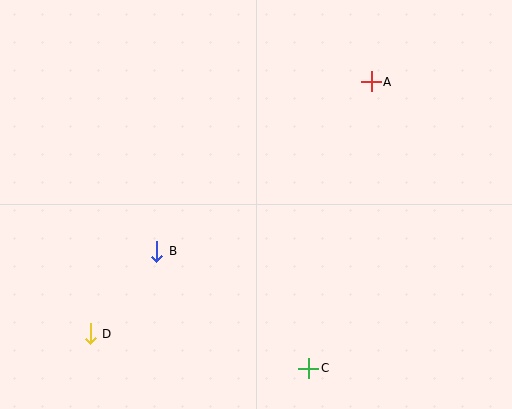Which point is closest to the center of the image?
Point B at (157, 251) is closest to the center.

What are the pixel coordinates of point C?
Point C is at (309, 368).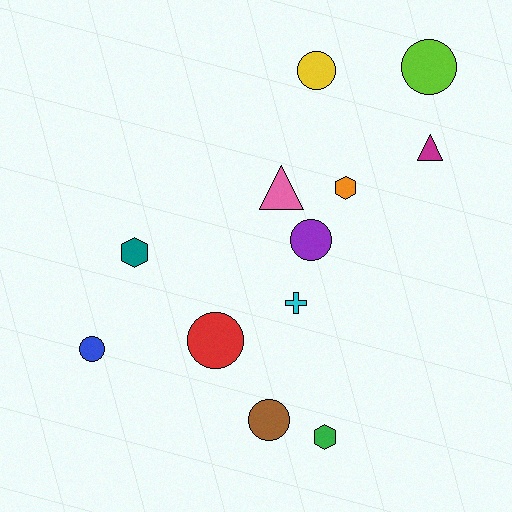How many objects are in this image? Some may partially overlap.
There are 12 objects.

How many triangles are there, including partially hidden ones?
There are 2 triangles.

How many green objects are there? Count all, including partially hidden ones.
There is 1 green object.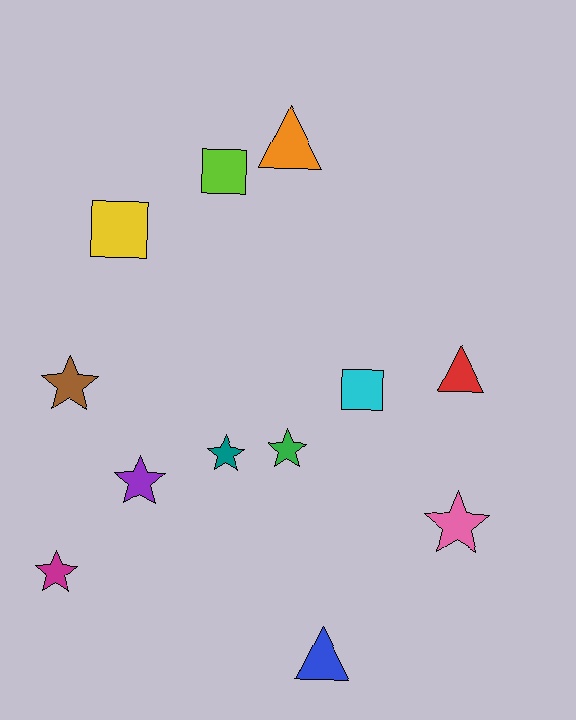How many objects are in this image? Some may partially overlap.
There are 12 objects.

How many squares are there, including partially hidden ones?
There are 3 squares.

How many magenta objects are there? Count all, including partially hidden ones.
There is 1 magenta object.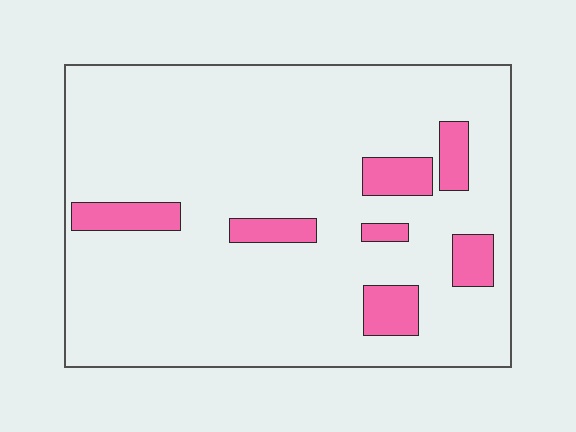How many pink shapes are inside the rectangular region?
7.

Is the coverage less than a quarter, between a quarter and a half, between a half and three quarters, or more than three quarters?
Less than a quarter.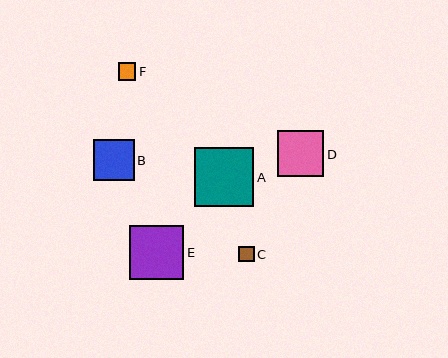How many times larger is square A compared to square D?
Square A is approximately 1.3 times the size of square D.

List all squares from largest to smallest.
From largest to smallest: A, E, D, B, F, C.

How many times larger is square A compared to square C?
Square A is approximately 3.9 times the size of square C.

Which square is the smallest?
Square C is the smallest with a size of approximately 15 pixels.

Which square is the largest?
Square A is the largest with a size of approximately 59 pixels.